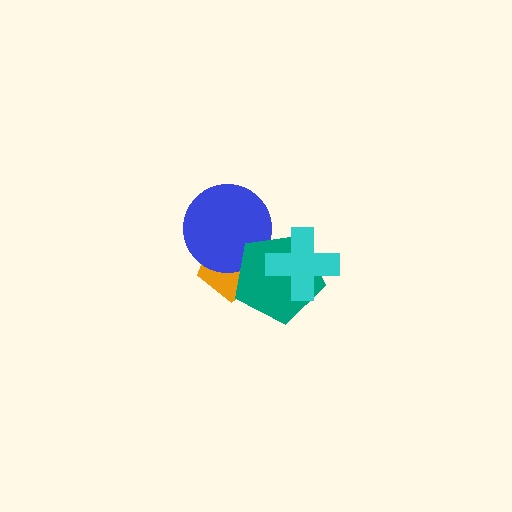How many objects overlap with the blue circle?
2 objects overlap with the blue circle.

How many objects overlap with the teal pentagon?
3 objects overlap with the teal pentagon.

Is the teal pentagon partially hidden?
Yes, it is partially covered by another shape.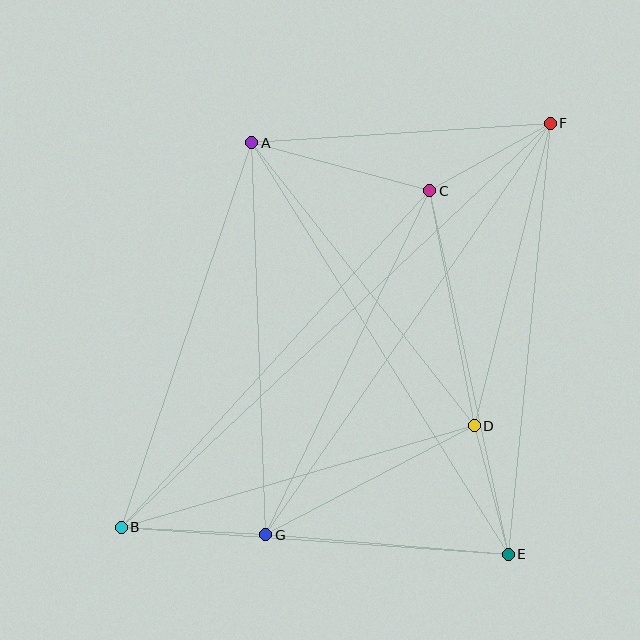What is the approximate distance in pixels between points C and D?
The distance between C and D is approximately 239 pixels.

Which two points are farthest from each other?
Points B and F are farthest from each other.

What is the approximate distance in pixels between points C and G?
The distance between C and G is approximately 381 pixels.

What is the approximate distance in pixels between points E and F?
The distance between E and F is approximately 433 pixels.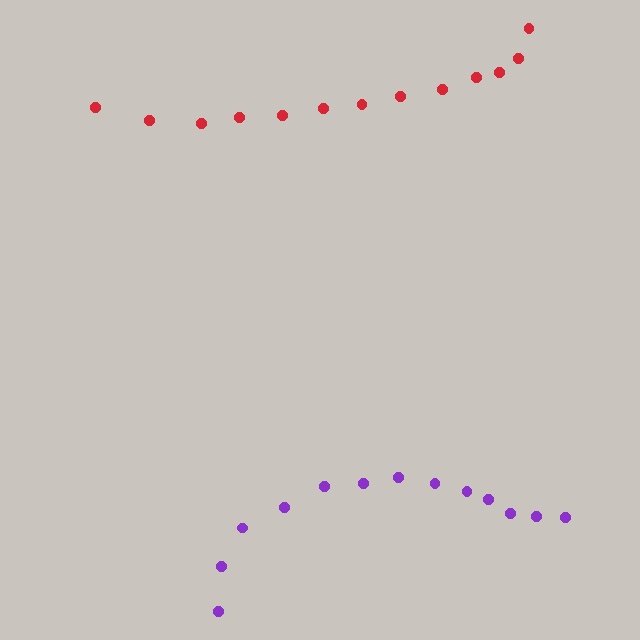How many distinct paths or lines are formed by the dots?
There are 2 distinct paths.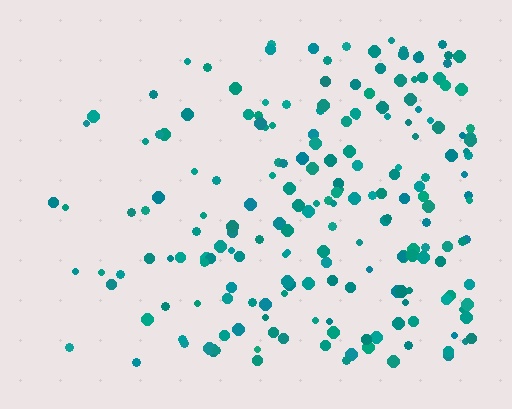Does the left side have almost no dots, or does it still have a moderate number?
Still a moderate number, just noticeably fewer than the right.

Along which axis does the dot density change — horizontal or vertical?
Horizontal.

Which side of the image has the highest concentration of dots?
The right.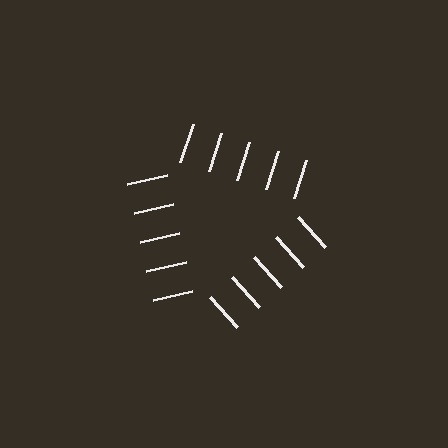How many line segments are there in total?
15 — 5 along each of the 3 edges.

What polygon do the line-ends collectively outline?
An illusory triangle — the line segments terminate on its edges but no continuous stroke is drawn.